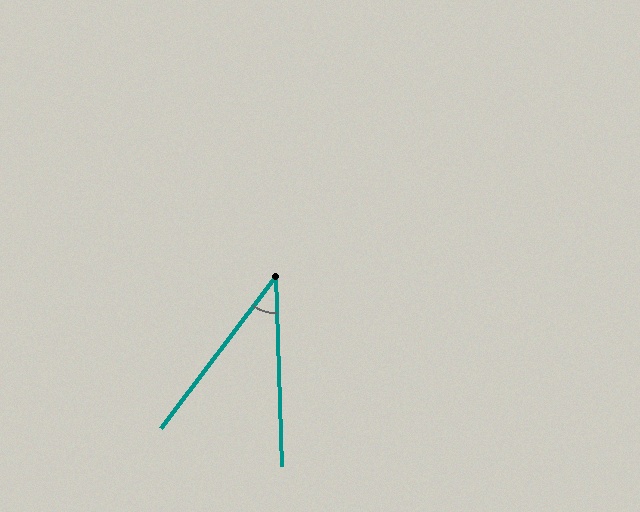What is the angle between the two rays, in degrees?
Approximately 39 degrees.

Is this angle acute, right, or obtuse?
It is acute.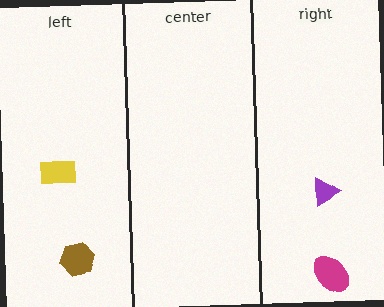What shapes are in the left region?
The brown hexagon, the yellow rectangle.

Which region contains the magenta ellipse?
The right region.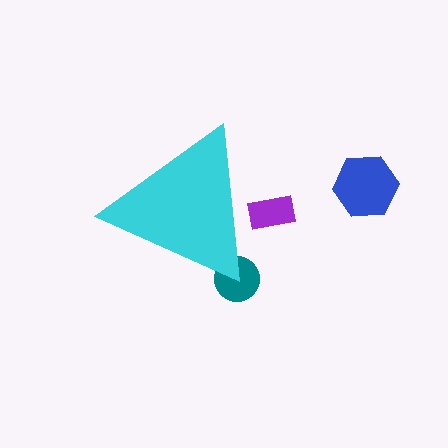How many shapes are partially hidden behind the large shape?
2 shapes are partially hidden.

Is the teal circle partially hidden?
Yes, the teal circle is partially hidden behind the cyan triangle.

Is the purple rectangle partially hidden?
Yes, the purple rectangle is partially hidden behind the cyan triangle.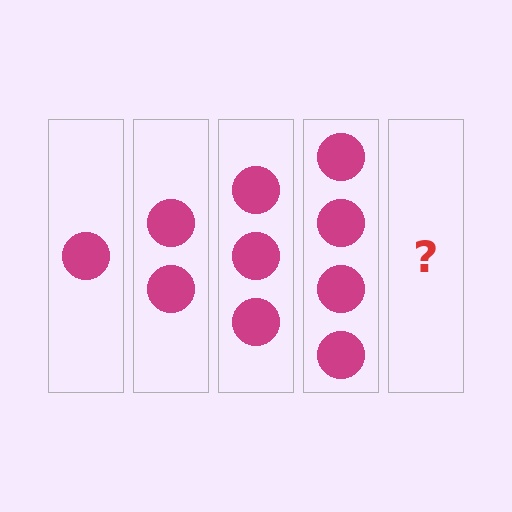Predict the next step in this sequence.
The next step is 5 circles.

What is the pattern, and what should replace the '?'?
The pattern is that each step adds one more circle. The '?' should be 5 circles.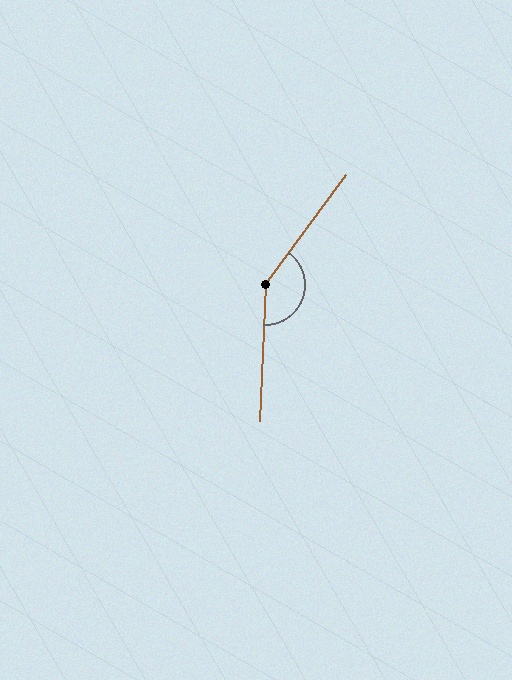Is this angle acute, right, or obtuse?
It is obtuse.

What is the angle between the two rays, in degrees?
Approximately 146 degrees.